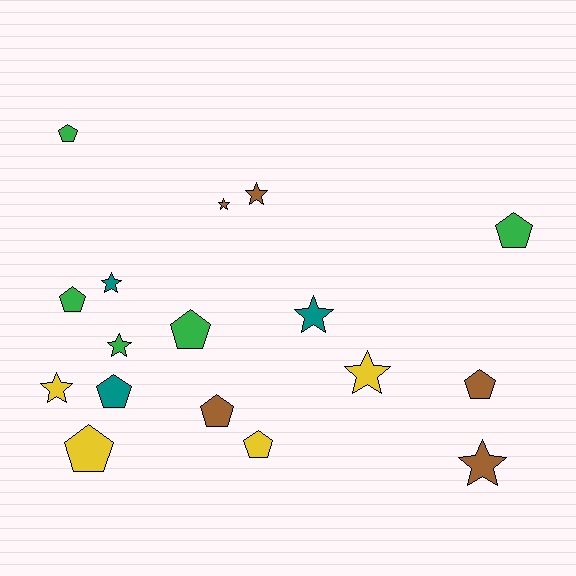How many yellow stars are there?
There are 2 yellow stars.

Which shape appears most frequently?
Pentagon, with 9 objects.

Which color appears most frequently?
Brown, with 5 objects.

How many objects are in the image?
There are 17 objects.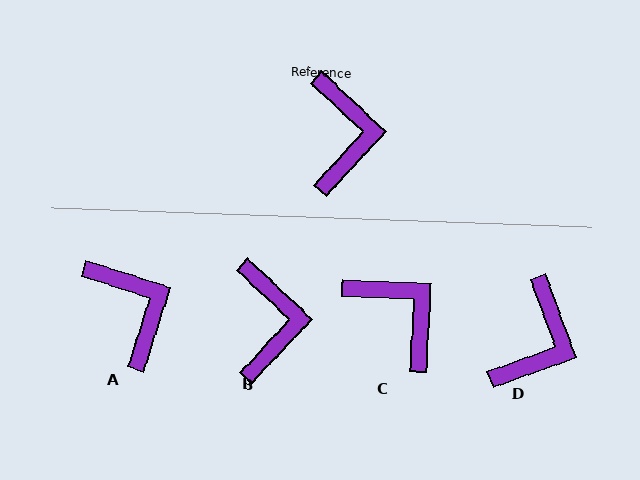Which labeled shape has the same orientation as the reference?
B.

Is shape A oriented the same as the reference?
No, it is off by about 25 degrees.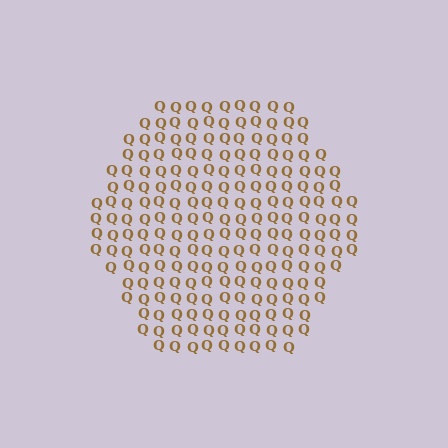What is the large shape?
The large shape is a hexagon.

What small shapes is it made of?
It is made of small letter Q's.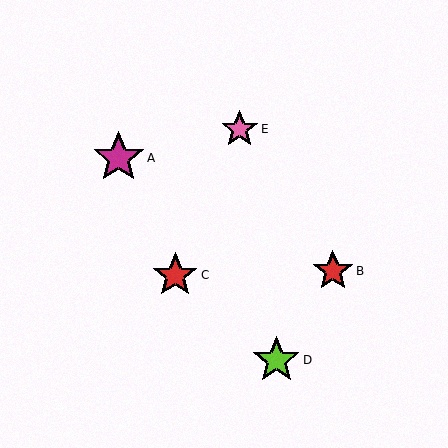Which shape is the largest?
The magenta star (labeled A) is the largest.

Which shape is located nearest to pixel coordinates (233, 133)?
The pink star (labeled E) at (240, 129) is nearest to that location.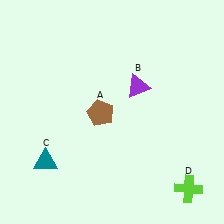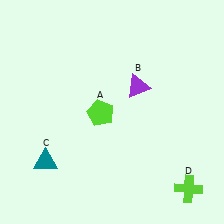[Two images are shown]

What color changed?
The pentagon (A) changed from brown in Image 1 to lime in Image 2.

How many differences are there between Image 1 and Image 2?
There is 1 difference between the two images.